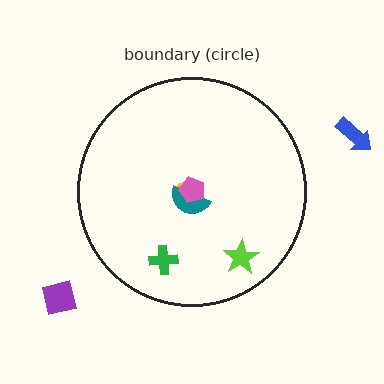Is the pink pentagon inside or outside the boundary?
Inside.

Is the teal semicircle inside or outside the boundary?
Inside.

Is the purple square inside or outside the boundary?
Outside.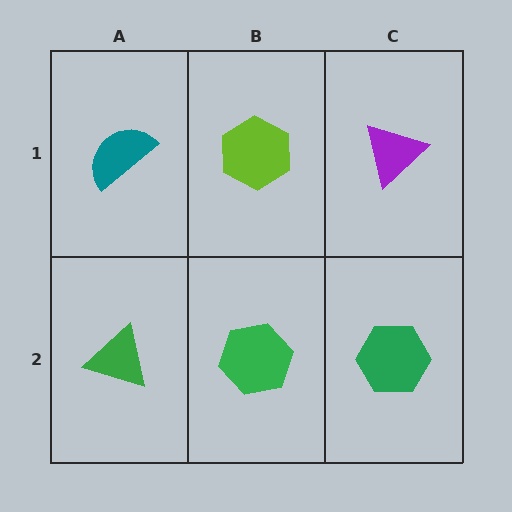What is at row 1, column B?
A lime hexagon.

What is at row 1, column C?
A purple triangle.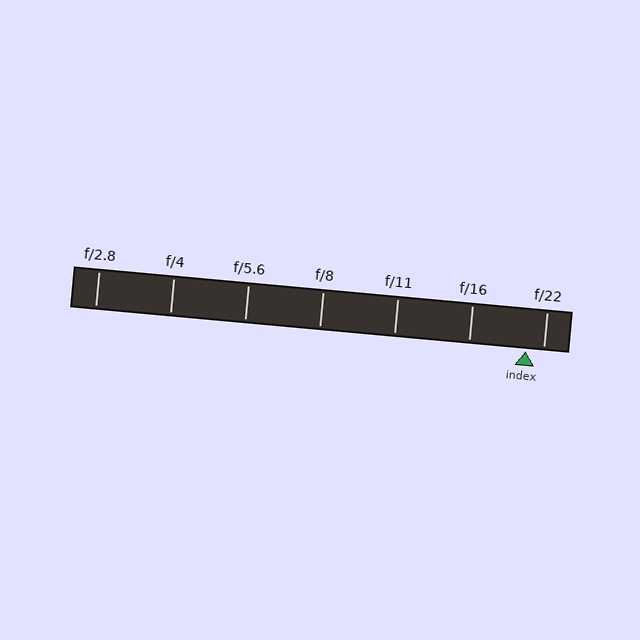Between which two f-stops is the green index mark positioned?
The index mark is between f/16 and f/22.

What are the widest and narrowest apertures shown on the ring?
The widest aperture shown is f/2.8 and the narrowest is f/22.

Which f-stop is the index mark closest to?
The index mark is closest to f/22.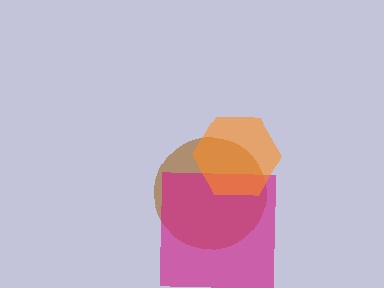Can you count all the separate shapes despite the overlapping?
Yes, there are 3 separate shapes.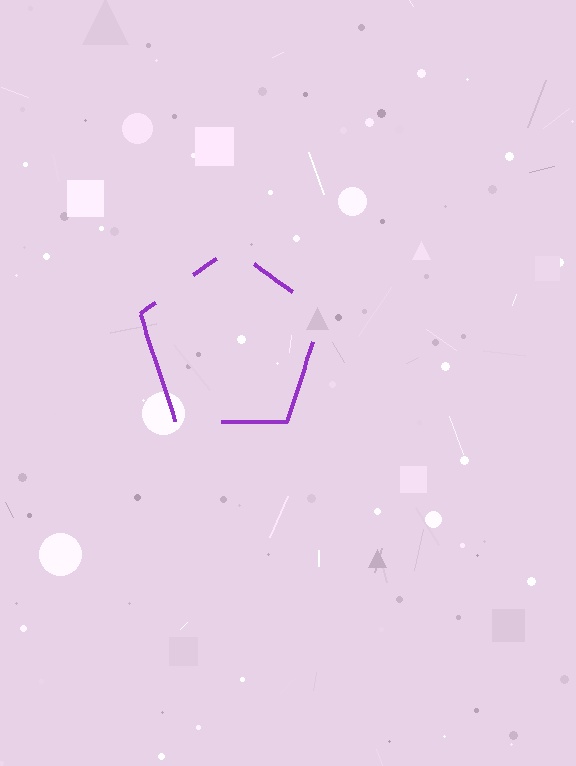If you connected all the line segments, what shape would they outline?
They would outline a pentagon.